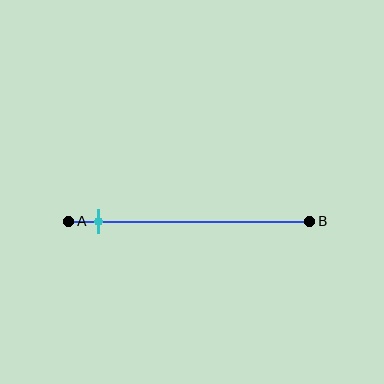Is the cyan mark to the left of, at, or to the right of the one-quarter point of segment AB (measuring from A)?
The cyan mark is to the left of the one-quarter point of segment AB.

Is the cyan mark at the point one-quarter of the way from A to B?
No, the mark is at about 15% from A, not at the 25% one-quarter point.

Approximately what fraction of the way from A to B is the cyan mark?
The cyan mark is approximately 15% of the way from A to B.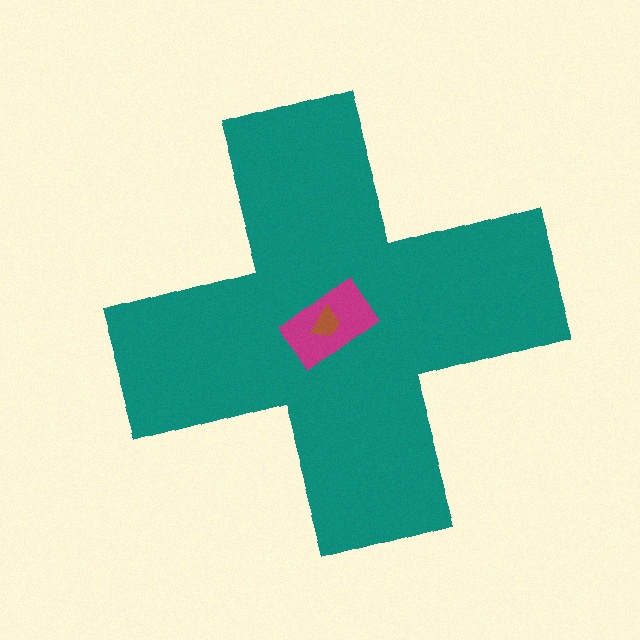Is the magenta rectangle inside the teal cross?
Yes.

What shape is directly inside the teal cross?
The magenta rectangle.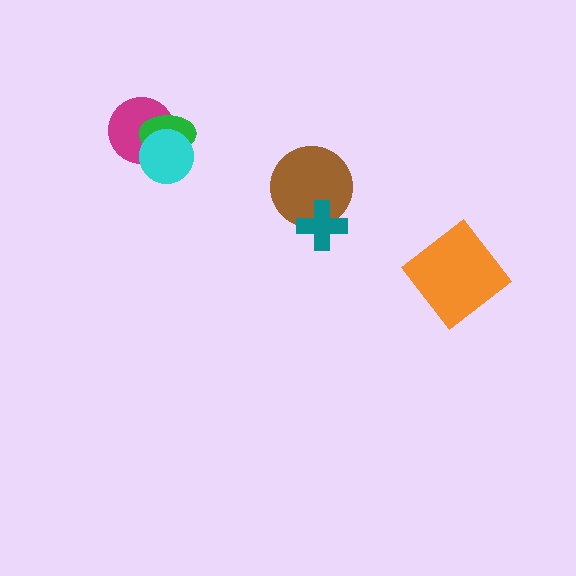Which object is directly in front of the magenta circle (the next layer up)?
The green ellipse is directly in front of the magenta circle.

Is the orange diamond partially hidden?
No, no other shape covers it.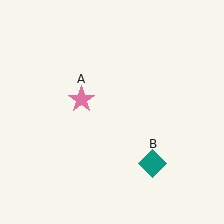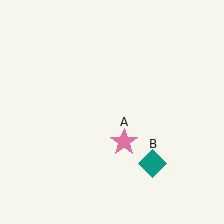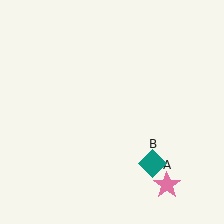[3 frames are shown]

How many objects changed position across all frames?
1 object changed position: pink star (object A).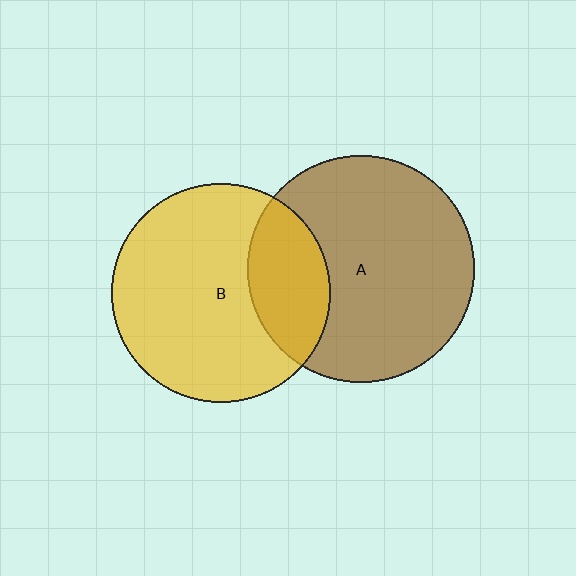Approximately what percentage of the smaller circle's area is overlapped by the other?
Approximately 25%.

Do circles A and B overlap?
Yes.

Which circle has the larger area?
Circle A (brown).